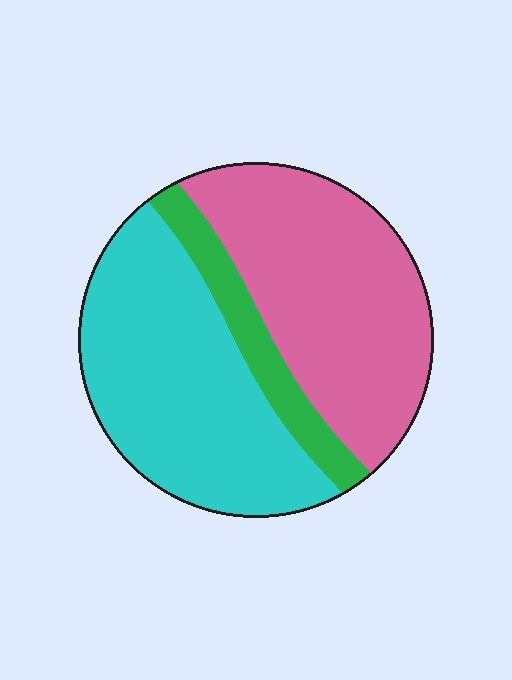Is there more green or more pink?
Pink.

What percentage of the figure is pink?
Pink covers around 45% of the figure.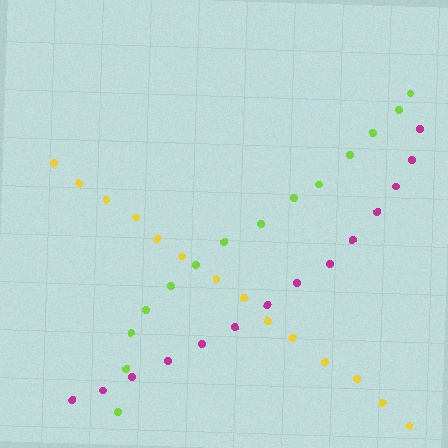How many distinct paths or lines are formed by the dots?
There are 3 distinct paths.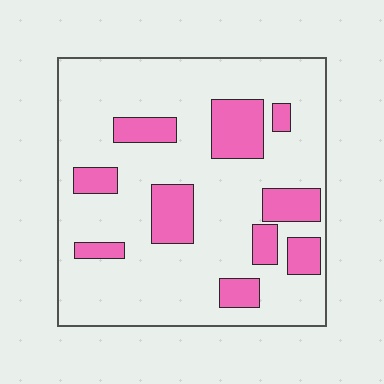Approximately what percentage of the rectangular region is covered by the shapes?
Approximately 20%.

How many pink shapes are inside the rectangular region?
10.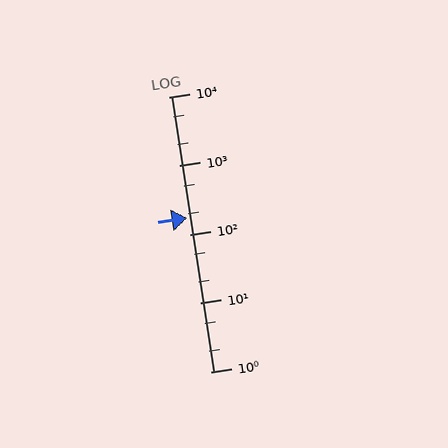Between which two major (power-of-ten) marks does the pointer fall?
The pointer is between 100 and 1000.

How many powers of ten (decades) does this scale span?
The scale spans 4 decades, from 1 to 10000.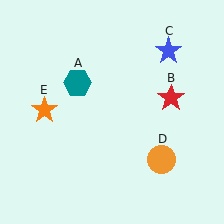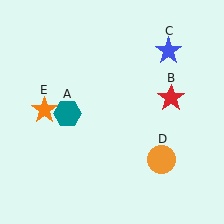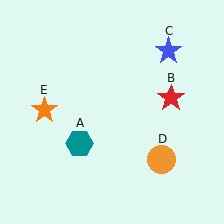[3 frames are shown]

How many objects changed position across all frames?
1 object changed position: teal hexagon (object A).